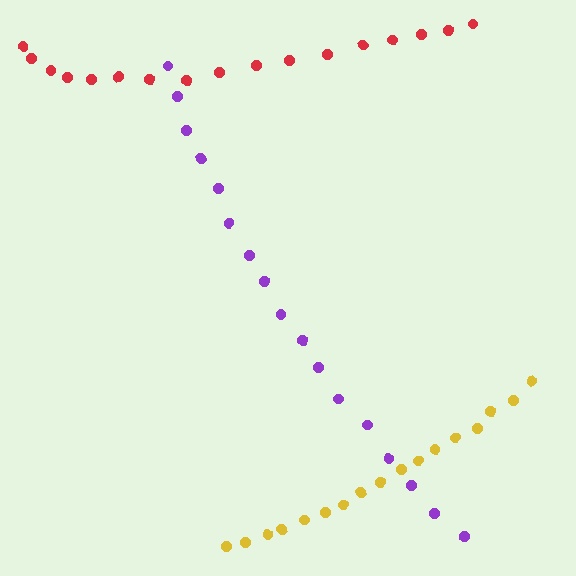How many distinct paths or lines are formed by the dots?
There are 3 distinct paths.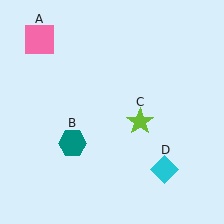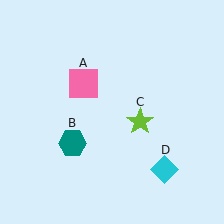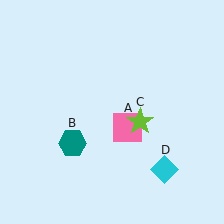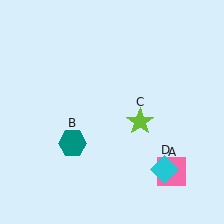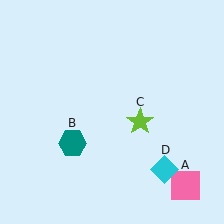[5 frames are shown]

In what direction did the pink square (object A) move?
The pink square (object A) moved down and to the right.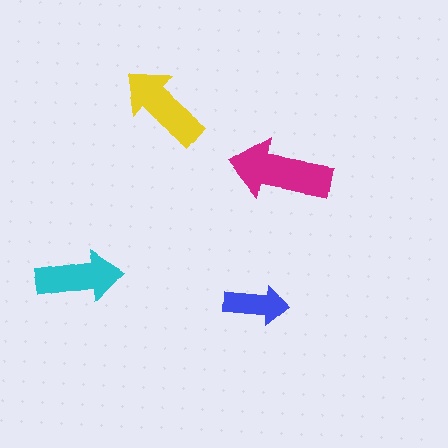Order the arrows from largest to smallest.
the magenta one, the yellow one, the cyan one, the blue one.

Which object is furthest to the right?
The magenta arrow is rightmost.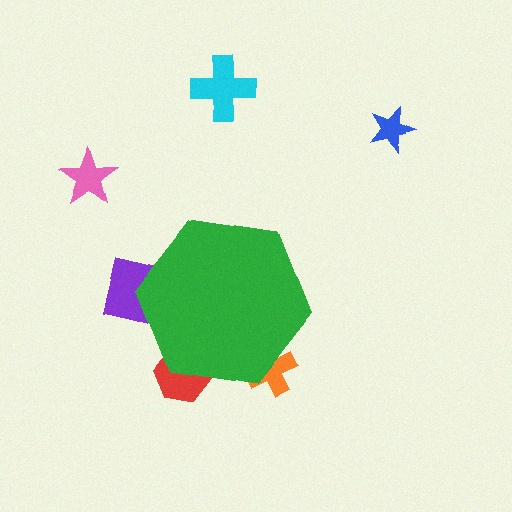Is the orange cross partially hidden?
Yes, the orange cross is partially hidden behind the green hexagon.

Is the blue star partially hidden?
No, the blue star is fully visible.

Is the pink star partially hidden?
No, the pink star is fully visible.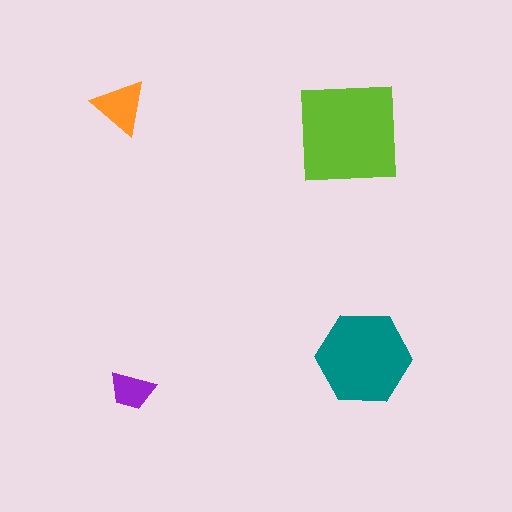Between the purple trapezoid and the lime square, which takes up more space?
The lime square.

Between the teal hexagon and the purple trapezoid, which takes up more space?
The teal hexagon.